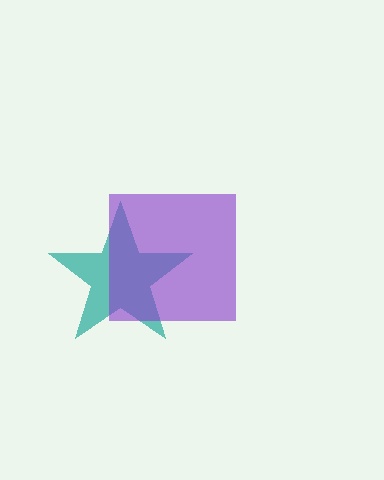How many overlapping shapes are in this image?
There are 2 overlapping shapes in the image.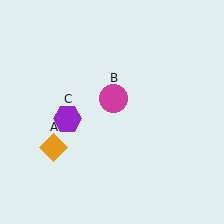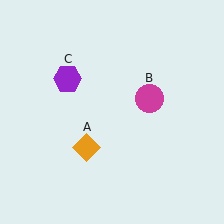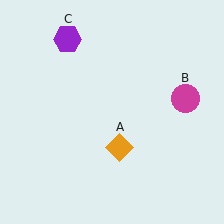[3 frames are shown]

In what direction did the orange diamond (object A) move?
The orange diamond (object A) moved right.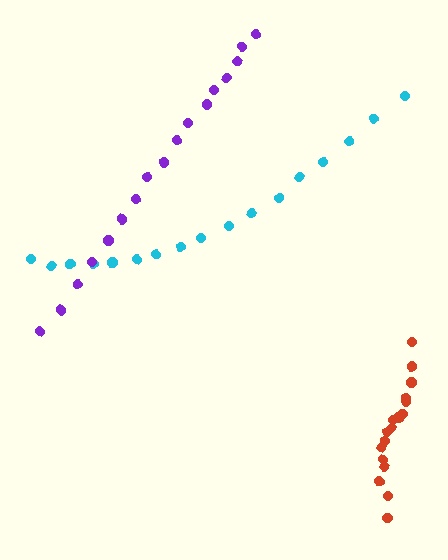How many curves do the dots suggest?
There are 3 distinct paths.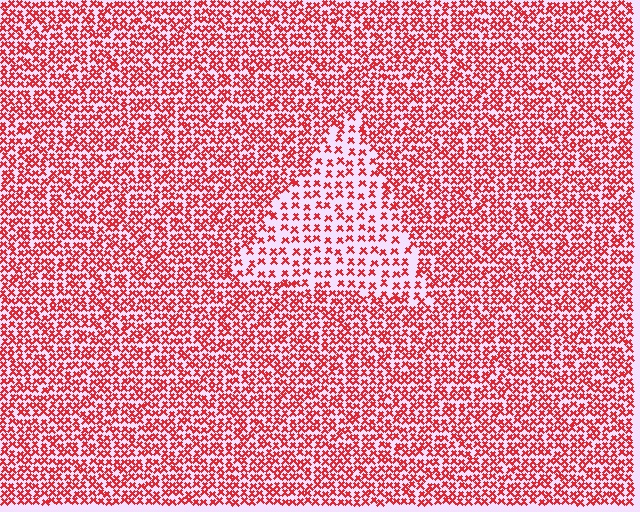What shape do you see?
I see a triangle.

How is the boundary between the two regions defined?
The boundary is defined by a change in element density (approximately 1.9x ratio). All elements are the same color, size, and shape.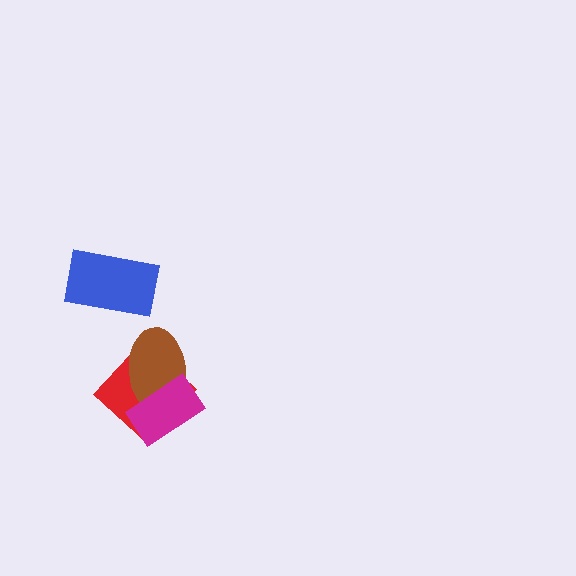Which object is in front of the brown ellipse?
The magenta rectangle is in front of the brown ellipse.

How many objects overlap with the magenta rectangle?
2 objects overlap with the magenta rectangle.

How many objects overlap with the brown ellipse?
2 objects overlap with the brown ellipse.